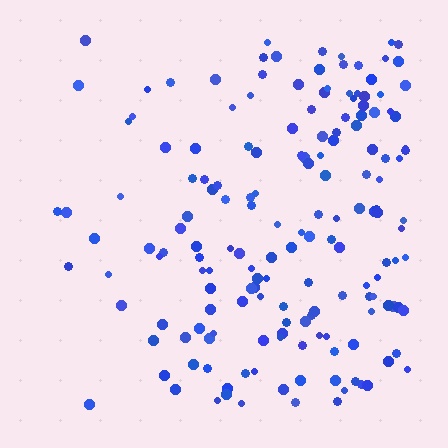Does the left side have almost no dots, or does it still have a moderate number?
Still a moderate number, just noticeably fewer than the right.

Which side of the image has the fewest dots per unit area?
The left.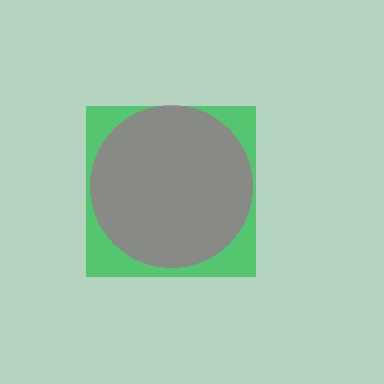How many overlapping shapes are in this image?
There are 2 overlapping shapes in the image.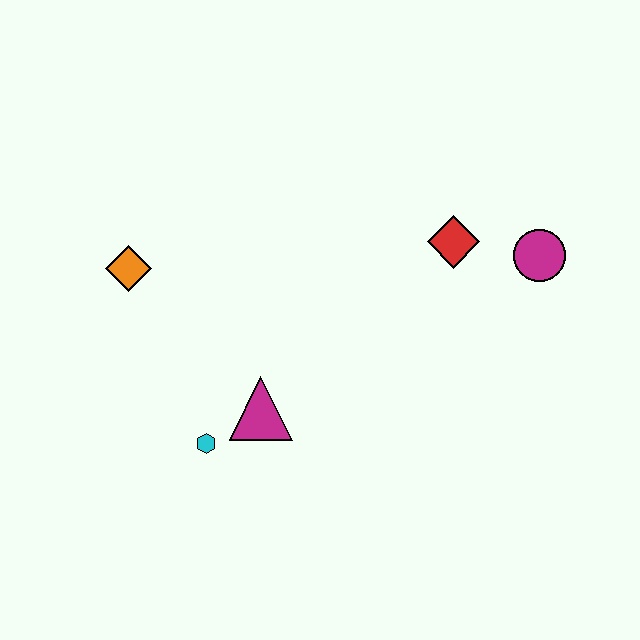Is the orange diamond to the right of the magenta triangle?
No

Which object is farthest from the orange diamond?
The magenta circle is farthest from the orange diamond.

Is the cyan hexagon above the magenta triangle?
No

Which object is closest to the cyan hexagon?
The magenta triangle is closest to the cyan hexagon.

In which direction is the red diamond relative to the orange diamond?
The red diamond is to the right of the orange diamond.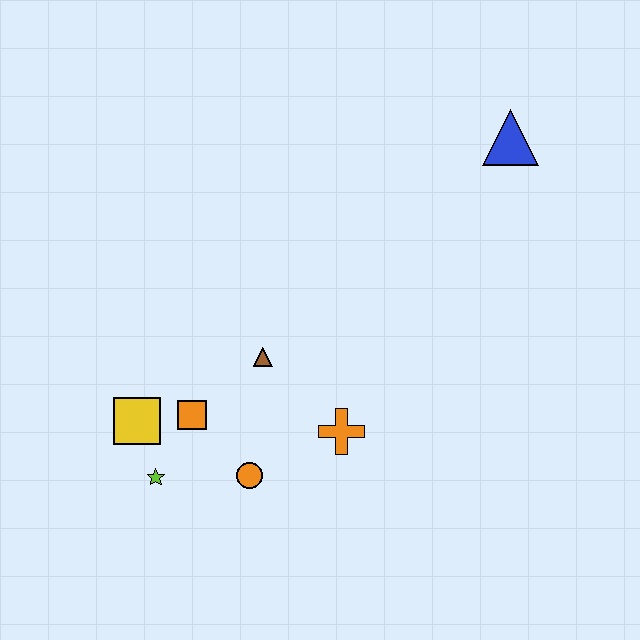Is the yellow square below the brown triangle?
Yes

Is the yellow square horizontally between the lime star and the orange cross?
No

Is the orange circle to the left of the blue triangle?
Yes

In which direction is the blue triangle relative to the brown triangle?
The blue triangle is to the right of the brown triangle.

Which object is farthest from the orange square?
The blue triangle is farthest from the orange square.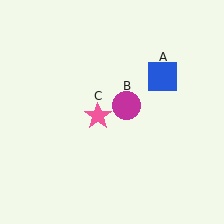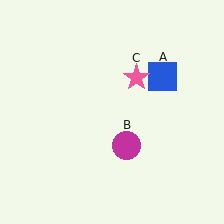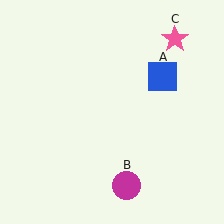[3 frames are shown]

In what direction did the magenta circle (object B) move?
The magenta circle (object B) moved down.